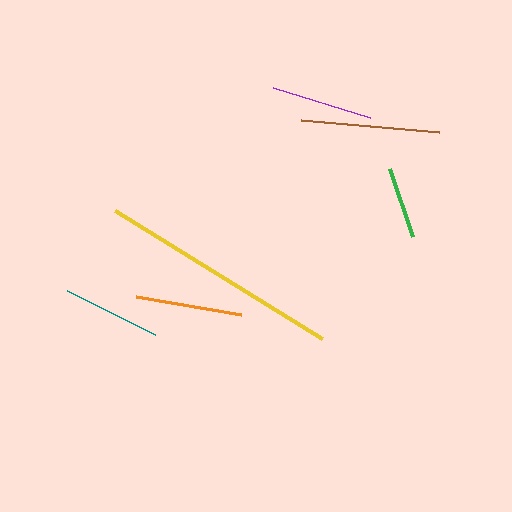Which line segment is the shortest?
The green line is the shortest at approximately 72 pixels.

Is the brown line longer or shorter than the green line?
The brown line is longer than the green line.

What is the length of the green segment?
The green segment is approximately 72 pixels long.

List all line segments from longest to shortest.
From longest to shortest: yellow, brown, orange, purple, teal, green.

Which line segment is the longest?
The yellow line is the longest at approximately 243 pixels.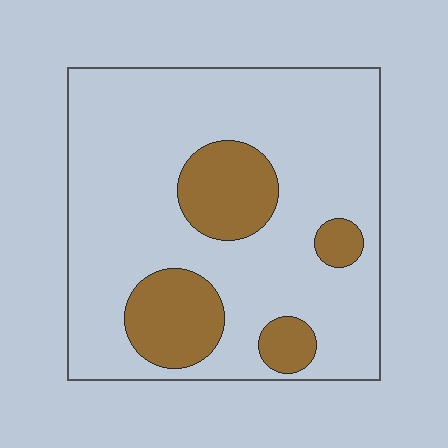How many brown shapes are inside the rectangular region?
4.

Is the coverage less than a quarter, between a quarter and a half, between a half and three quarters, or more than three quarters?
Less than a quarter.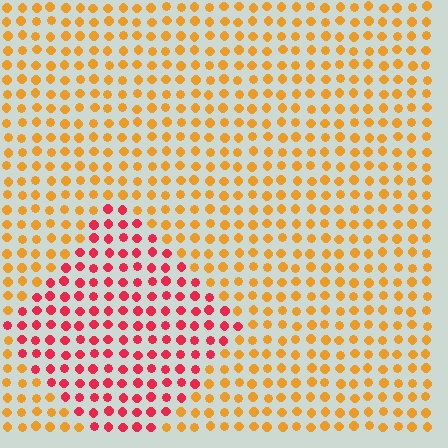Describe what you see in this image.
The image is filled with small orange elements in a uniform arrangement. A diamond-shaped region is visible where the elements are tinted to a slightly different hue, forming a subtle color boundary.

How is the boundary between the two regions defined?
The boundary is defined purely by a slight shift in hue (about 47 degrees). Spacing, size, and orientation are identical on both sides.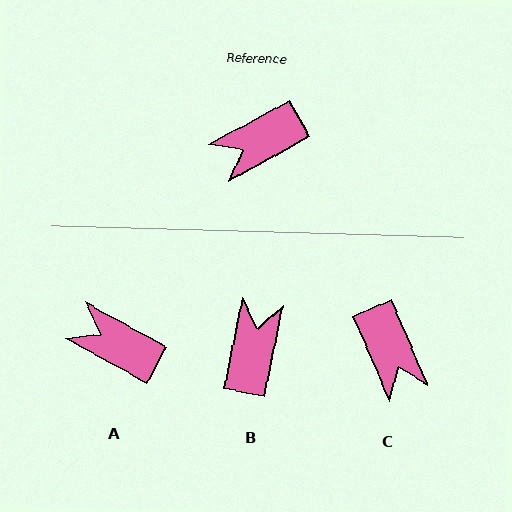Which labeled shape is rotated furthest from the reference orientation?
B, about 130 degrees away.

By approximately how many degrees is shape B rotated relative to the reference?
Approximately 130 degrees clockwise.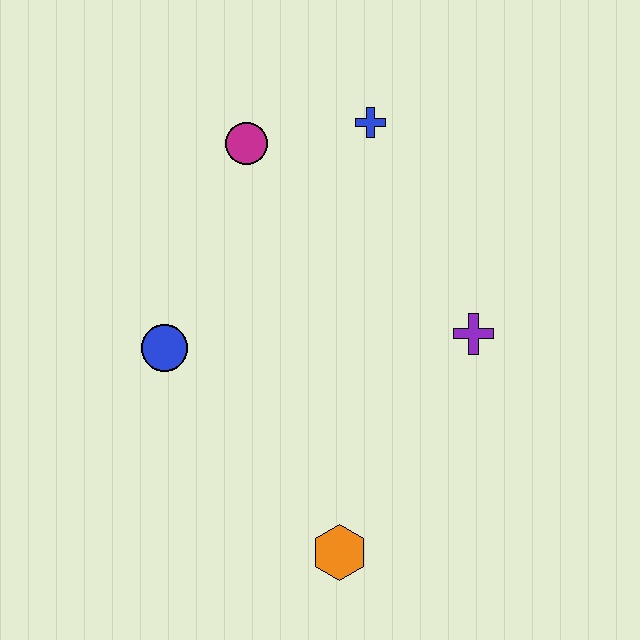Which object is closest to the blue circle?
The magenta circle is closest to the blue circle.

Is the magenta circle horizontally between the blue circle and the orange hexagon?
Yes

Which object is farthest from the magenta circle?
The orange hexagon is farthest from the magenta circle.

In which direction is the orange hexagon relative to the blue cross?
The orange hexagon is below the blue cross.